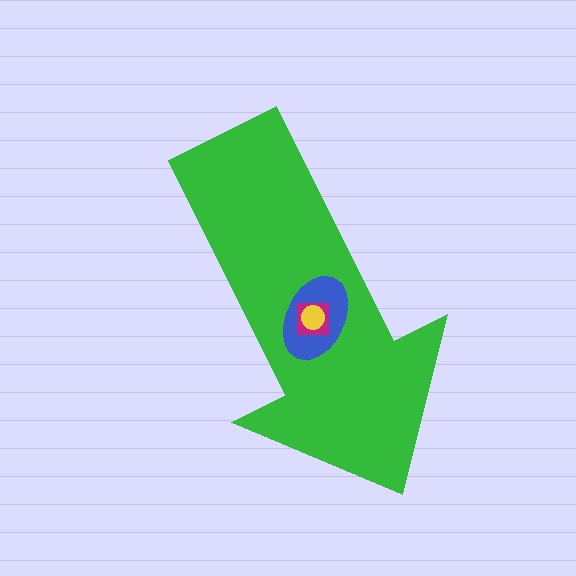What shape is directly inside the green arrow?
The blue ellipse.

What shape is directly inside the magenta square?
The yellow circle.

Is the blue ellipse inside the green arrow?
Yes.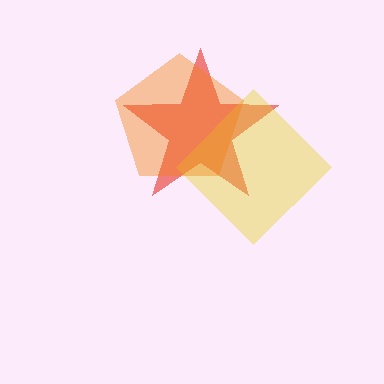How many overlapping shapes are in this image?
There are 3 overlapping shapes in the image.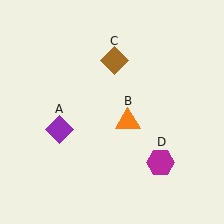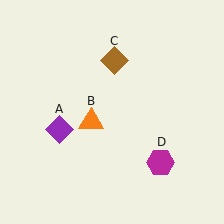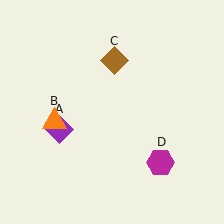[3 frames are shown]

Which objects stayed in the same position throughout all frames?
Purple diamond (object A) and brown diamond (object C) and magenta hexagon (object D) remained stationary.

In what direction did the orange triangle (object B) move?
The orange triangle (object B) moved left.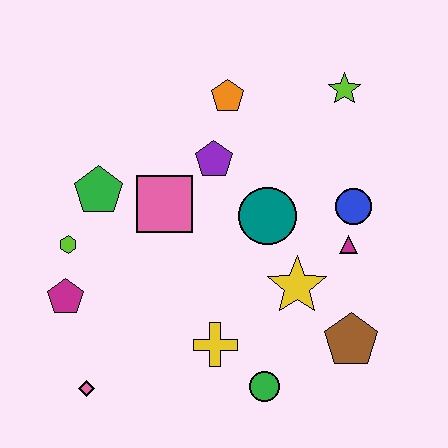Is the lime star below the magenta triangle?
No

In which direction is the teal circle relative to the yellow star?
The teal circle is above the yellow star.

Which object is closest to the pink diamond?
The magenta pentagon is closest to the pink diamond.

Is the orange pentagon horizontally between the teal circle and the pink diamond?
Yes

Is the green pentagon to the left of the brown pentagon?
Yes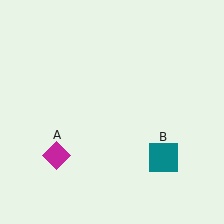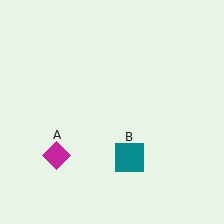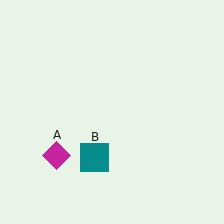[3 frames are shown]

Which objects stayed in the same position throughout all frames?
Magenta diamond (object A) remained stationary.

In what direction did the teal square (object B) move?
The teal square (object B) moved left.